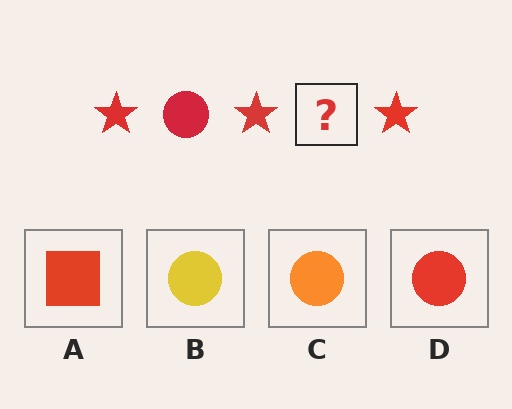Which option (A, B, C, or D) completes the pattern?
D.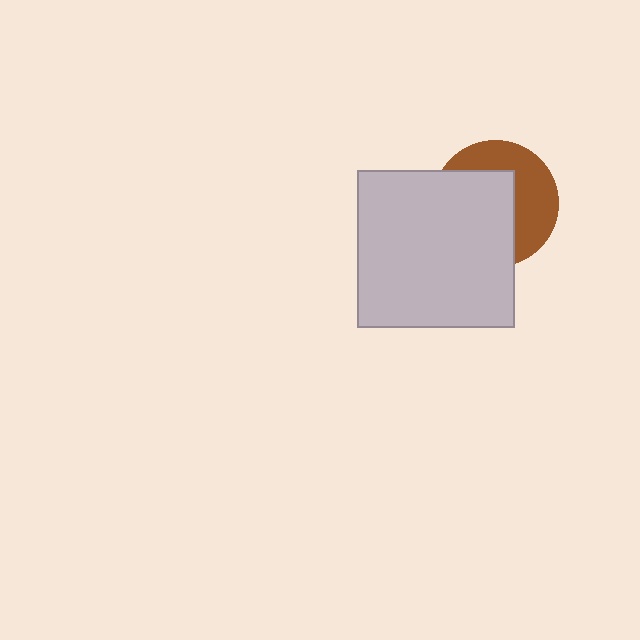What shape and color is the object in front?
The object in front is a light gray square.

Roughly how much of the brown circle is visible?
A small part of it is visible (roughly 44%).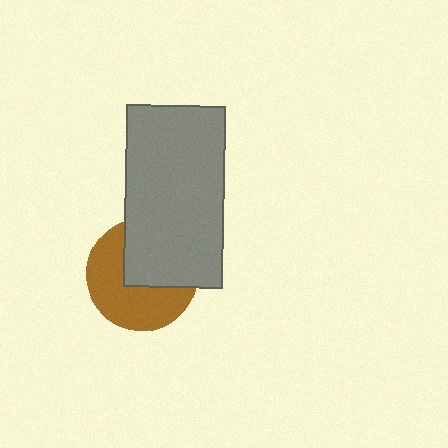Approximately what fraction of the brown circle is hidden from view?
Roughly 46% of the brown circle is hidden behind the gray rectangle.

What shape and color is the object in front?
The object in front is a gray rectangle.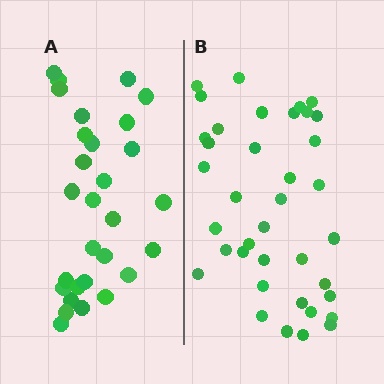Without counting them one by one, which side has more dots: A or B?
Region B (the right region) has more dots.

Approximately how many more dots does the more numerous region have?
Region B has roughly 8 or so more dots than region A.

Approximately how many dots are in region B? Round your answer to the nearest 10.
About 40 dots. (The exact count is 38, which rounds to 40.)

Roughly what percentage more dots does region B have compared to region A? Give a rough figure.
About 30% more.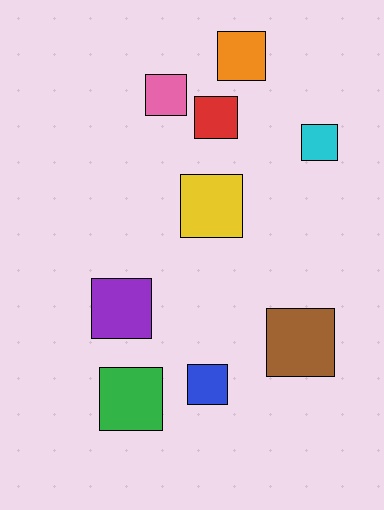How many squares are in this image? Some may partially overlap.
There are 9 squares.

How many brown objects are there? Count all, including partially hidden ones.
There is 1 brown object.